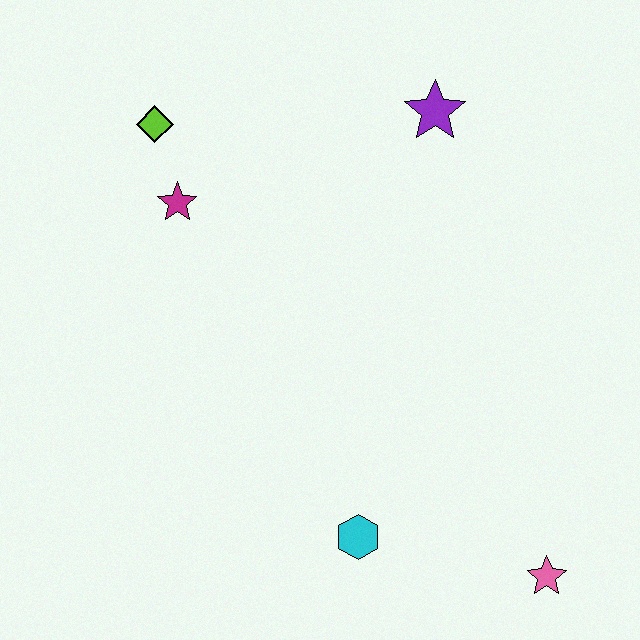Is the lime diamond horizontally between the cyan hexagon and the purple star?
No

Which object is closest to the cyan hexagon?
The pink star is closest to the cyan hexagon.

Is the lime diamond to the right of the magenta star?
No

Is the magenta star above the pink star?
Yes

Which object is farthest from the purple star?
The pink star is farthest from the purple star.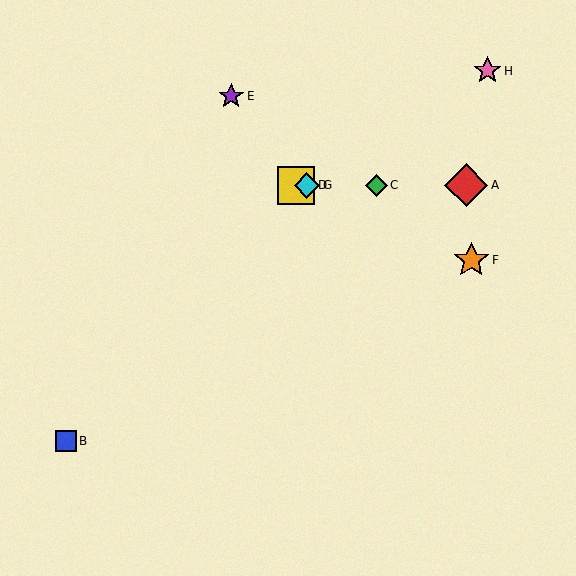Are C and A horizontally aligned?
Yes, both are at y≈185.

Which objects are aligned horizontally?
Objects A, C, D, G are aligned horizontally.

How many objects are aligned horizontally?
4 objects (A, C, D, G) are aligned horizontally.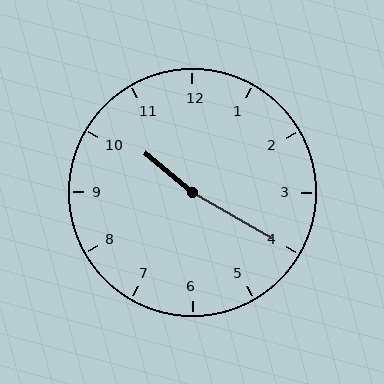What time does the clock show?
10:20.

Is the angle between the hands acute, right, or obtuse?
It is obtuse.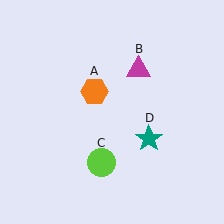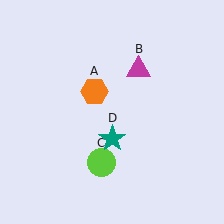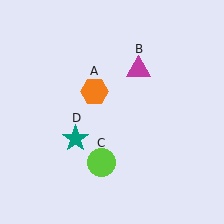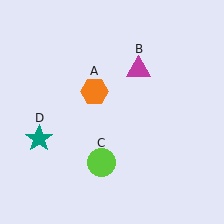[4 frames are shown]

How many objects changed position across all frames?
1 object changed position: teal star (object D).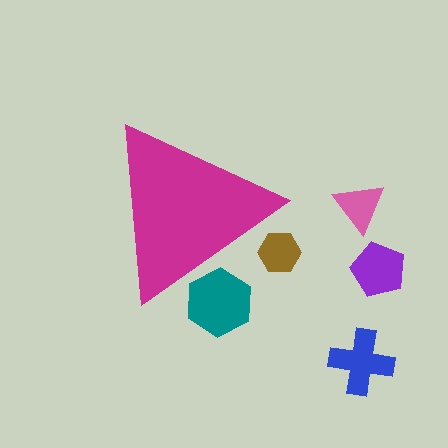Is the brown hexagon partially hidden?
Yes, the brown hexagon is partially hidden behind the magenta triangle.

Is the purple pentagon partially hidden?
No, the purple pentagon is fully visible.